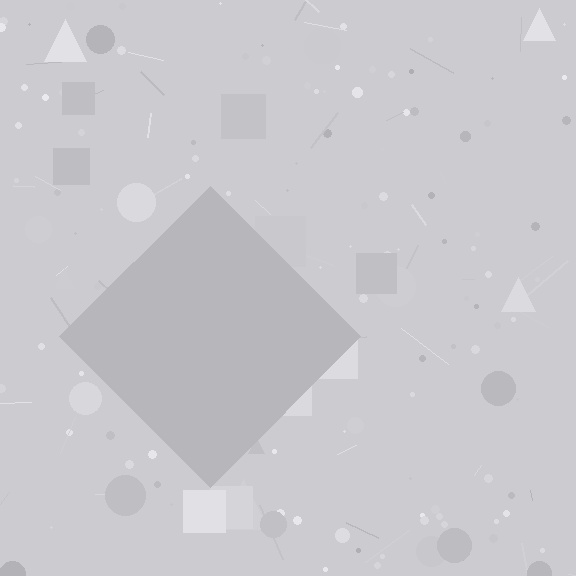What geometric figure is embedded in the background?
A diamond is embedded in the background.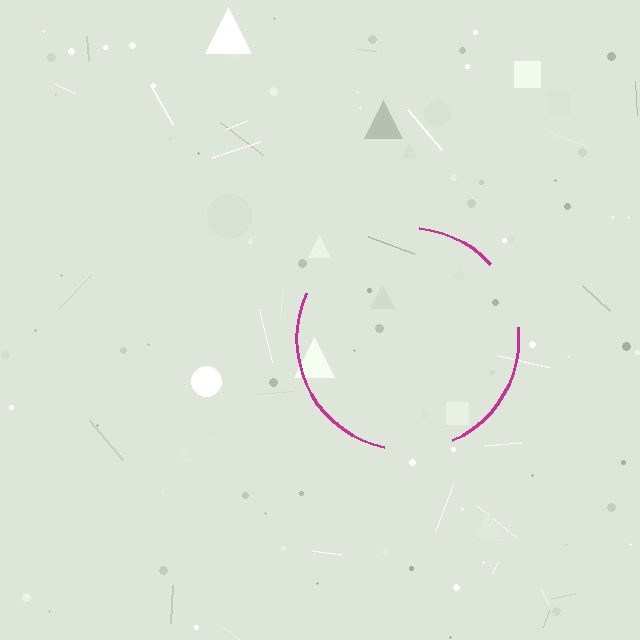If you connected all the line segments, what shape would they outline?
They would outline a circle.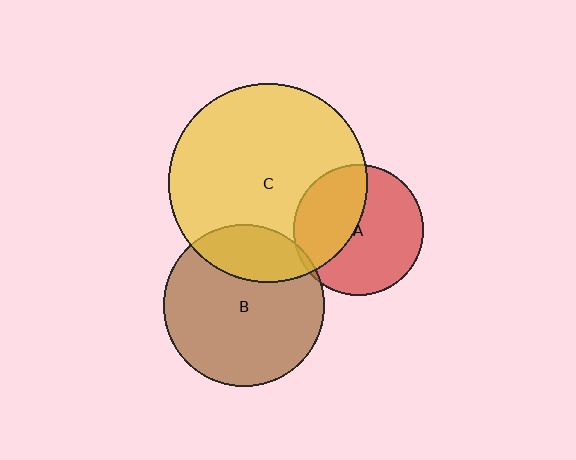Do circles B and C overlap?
Yes.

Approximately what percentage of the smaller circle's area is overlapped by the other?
Approximately 25%.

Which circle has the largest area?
Circle C (yellow).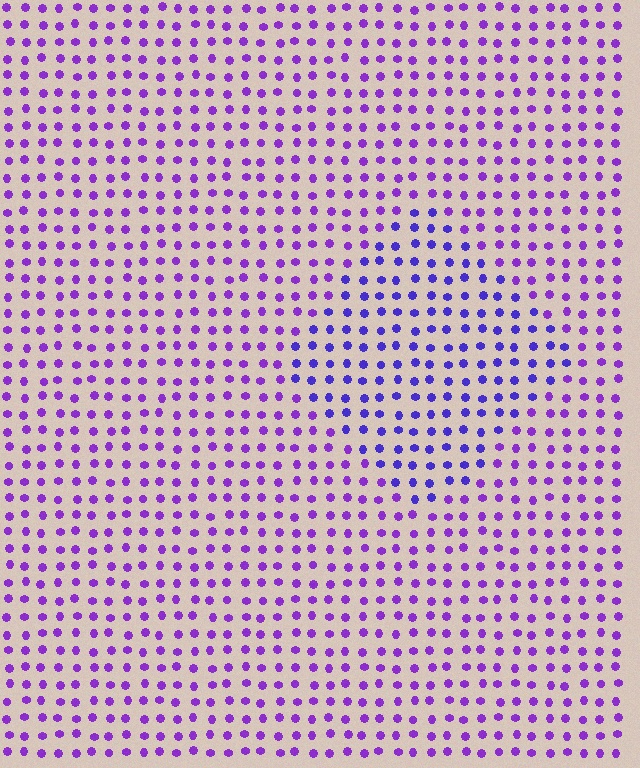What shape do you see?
I see a diamond.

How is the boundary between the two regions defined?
The boundary is defined purely by a slight shift in hue (about 26 degrees). Spacing, size, and orientation are identical on both sides.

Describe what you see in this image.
The image is filled with small purple elements in a uniform arrangement. A diamond-shaped region is visible where the elements are tinted to a slightly different hue, forming a subtle color boundary.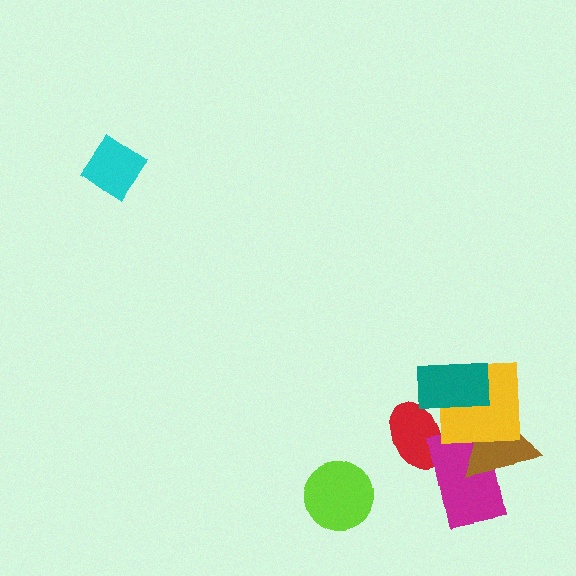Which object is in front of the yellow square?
The teal rectangle is in front of the yellow square.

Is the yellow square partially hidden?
Yes, it is partially covered by another shape.